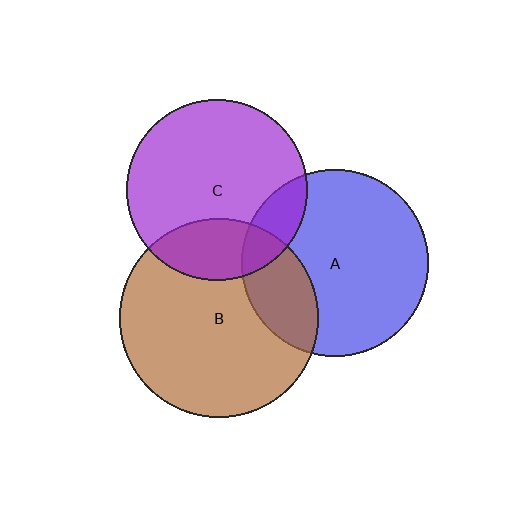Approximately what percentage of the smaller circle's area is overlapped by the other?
Approximately 25%.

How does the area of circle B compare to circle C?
Approximately 1.2 times.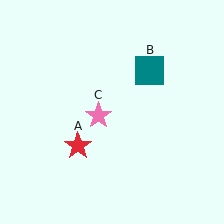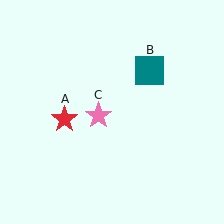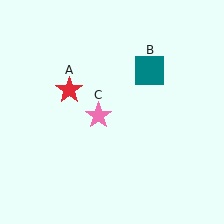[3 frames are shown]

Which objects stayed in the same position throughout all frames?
Teal square (object B) and pink star (object C) remained stationary.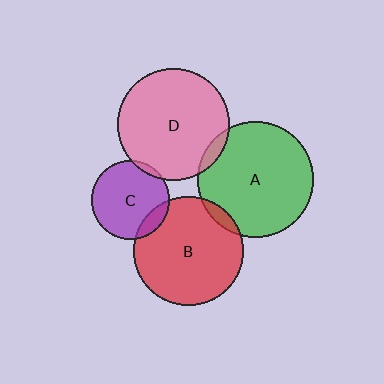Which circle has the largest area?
Circle A (green).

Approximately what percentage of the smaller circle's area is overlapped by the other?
Approximately 10%.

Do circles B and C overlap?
Yes.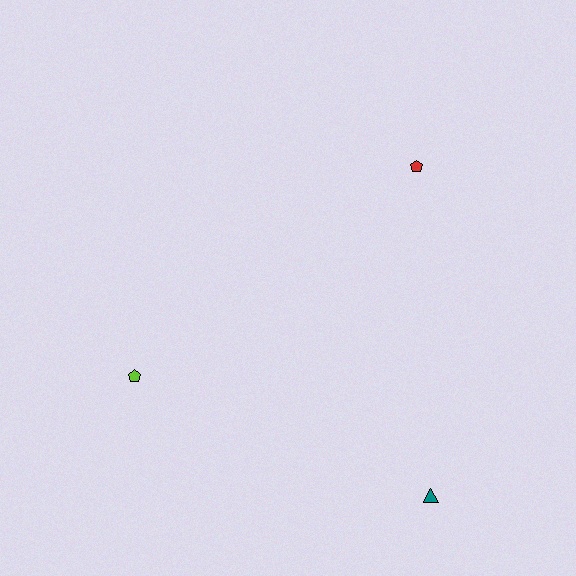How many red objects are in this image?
There is 1 red object.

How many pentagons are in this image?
There are 2 pentagons.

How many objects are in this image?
There are 3 objects.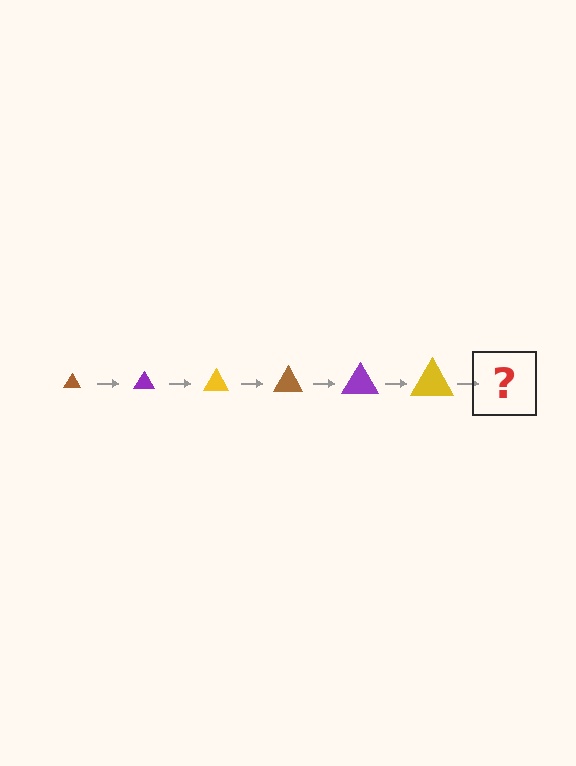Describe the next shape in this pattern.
It should be a brown triangle, larger than the previous one.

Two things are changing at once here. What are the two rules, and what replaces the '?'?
The two rules are that the triangle grows larger each step and the color cycles through brown, purple, and yellow. The '?' should be a brown triangle, larger than the previous one.